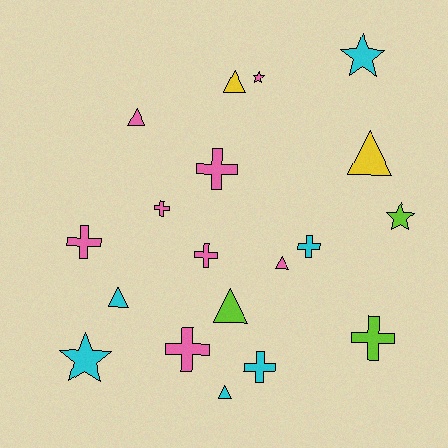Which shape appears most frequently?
Cross, with 8 objects.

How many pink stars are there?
There is 1 pink star.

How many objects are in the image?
There are 19 objects.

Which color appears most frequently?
Pink, with 8 objects.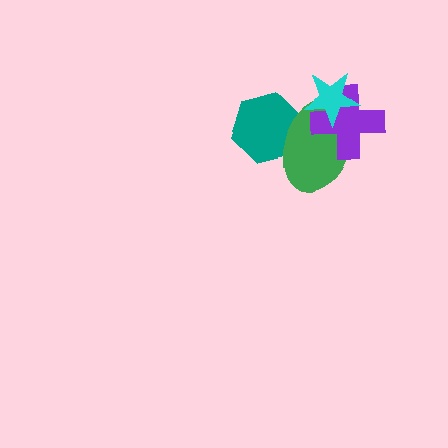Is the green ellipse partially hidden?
Yes, it is partially covered by another shape.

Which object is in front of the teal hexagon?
The green ellipse is in front of the teal hexagon.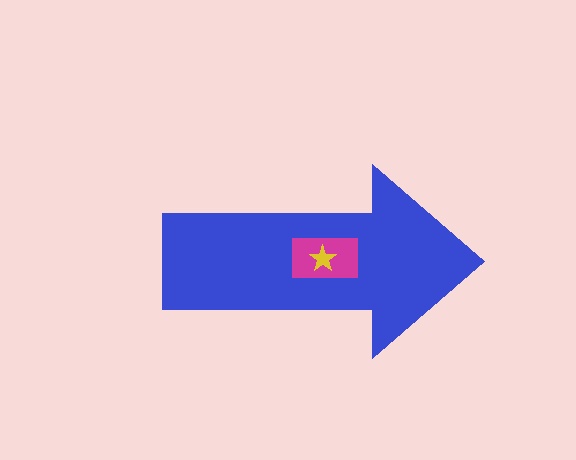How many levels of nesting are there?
3.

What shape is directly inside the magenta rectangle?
The yellow star.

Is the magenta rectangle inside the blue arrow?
Yes.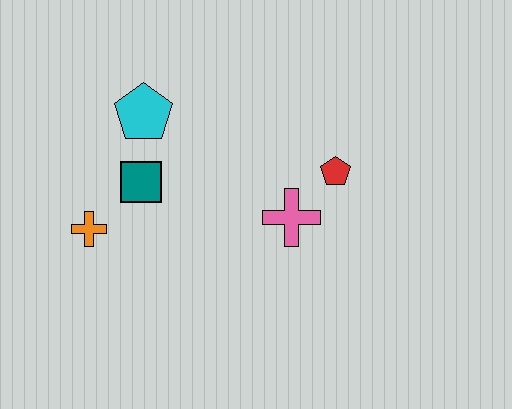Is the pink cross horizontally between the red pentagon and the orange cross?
Yes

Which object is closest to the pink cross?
The red pentagon is closest to the pink cross.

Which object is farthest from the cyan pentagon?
The red pentagon is farthest from the cyan pentagon.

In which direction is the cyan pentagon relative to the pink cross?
The cyan pentagon is to the left of the pink cross.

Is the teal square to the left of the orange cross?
No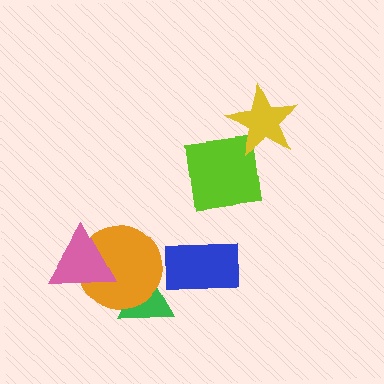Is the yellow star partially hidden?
No, no other shape covers it.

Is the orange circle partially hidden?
Yes, it is partially covered by another shape.